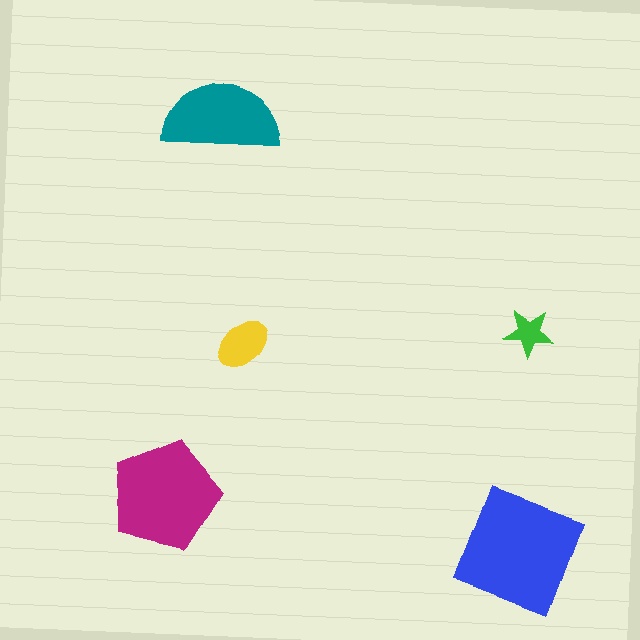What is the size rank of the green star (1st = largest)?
5th.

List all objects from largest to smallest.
The blue square, the magenta pentagon, the teal semicircle, the yellow ellipse, the green star.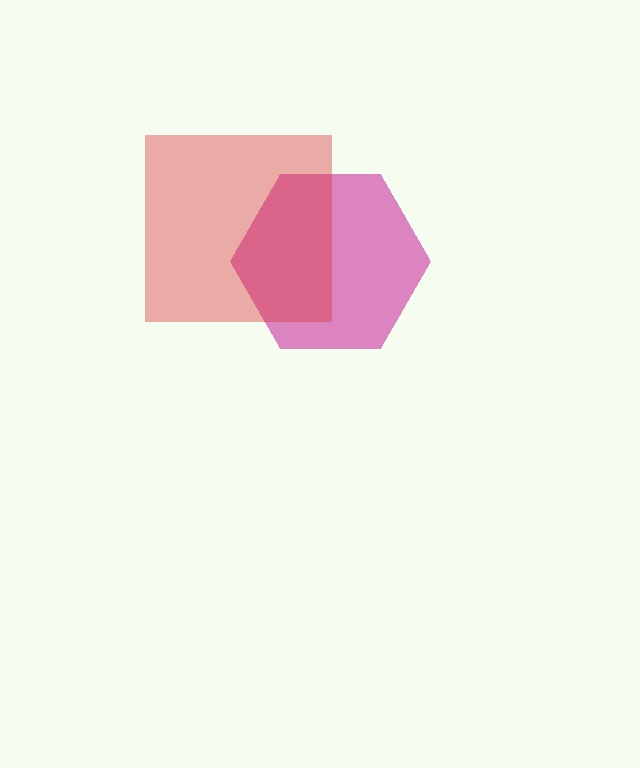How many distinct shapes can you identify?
There are 2 distinct shapes: a magenta hexagon, a red square.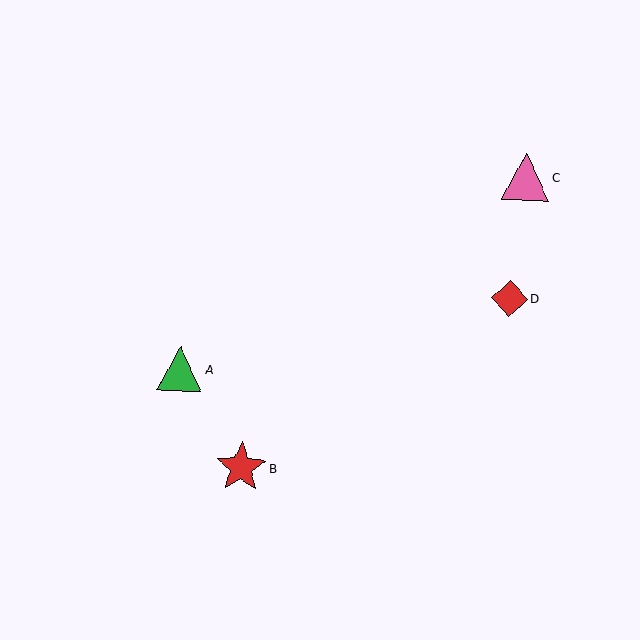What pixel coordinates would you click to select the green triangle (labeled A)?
Click at (180, 368) to select the green triangle A.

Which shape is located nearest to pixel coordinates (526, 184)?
The pink triangle (labeled C) at (526, 176) is nearest to that location.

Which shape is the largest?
The red star (labeled B) is the largest.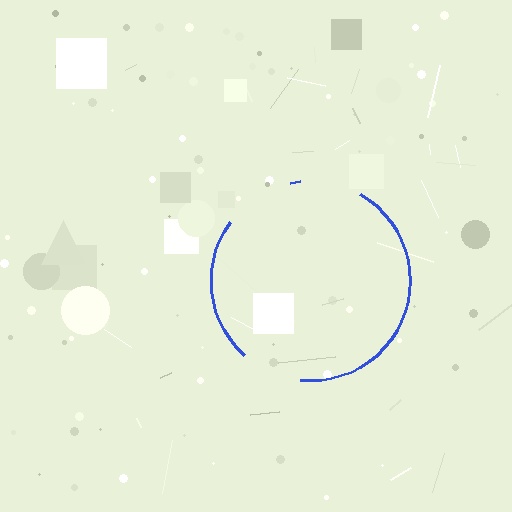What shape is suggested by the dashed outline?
The dashed outline suggests a circle.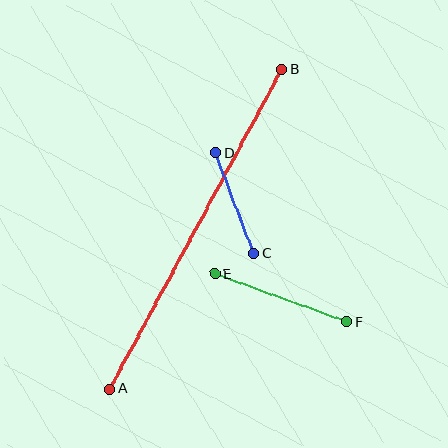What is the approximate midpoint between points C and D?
The midpoint is at approximately (235, 203) pixels.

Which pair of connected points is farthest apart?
Points A and B are farthest apart.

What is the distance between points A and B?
The distance is approximately 363 pixels.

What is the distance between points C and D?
The distance is approximately 108 pixels.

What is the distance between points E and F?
The distance is approximately 140 pixels.